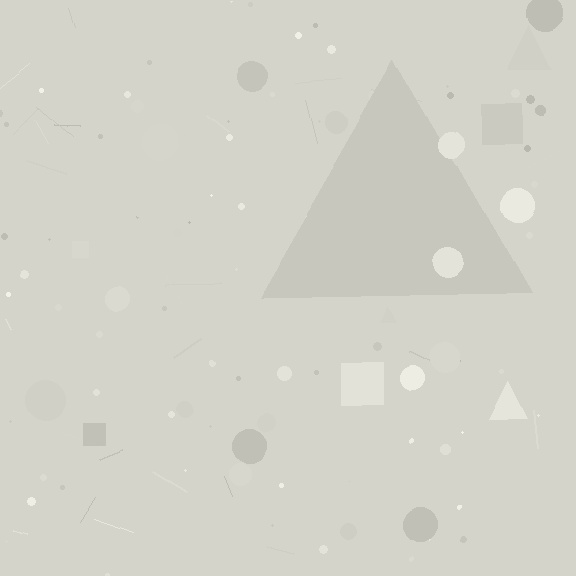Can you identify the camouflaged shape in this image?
The camouflaged shape is a triangle.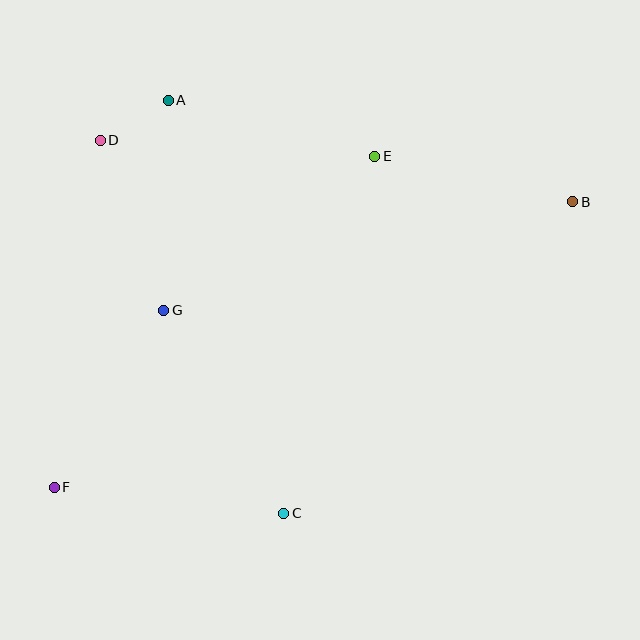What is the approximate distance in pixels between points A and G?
The distance between A and G is approximately 210 pixels.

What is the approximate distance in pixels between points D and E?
The distance between D and E is approximately 275 pixels.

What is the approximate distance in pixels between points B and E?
The distance between B and E is approximately 203 pixels.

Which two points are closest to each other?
Points A and D are closest to each other.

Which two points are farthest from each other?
Points B and F are farthest from each other.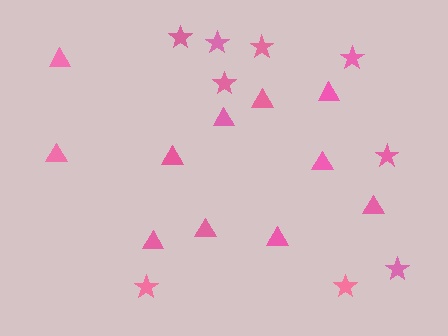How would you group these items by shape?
There are 2 groups: one group of triangles (11) and one group of stars (9).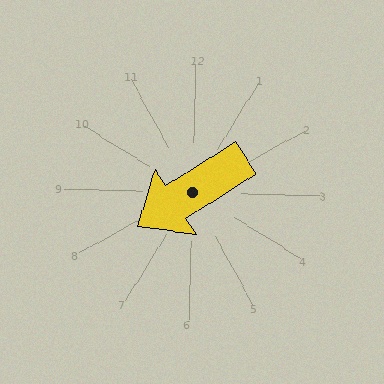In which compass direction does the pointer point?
Southwest.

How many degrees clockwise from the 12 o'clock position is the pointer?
Approximately 236 degrees.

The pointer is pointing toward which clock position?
Roughly 8 o'clock.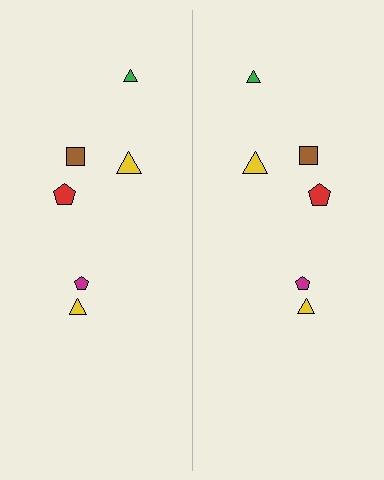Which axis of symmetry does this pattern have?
The pattern has a vertical axis of symmetry running through the center of the image.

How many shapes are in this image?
There are 12 shapes in this image.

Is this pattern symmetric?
Yes, this pattern has bilateral (reflection) symmetry.